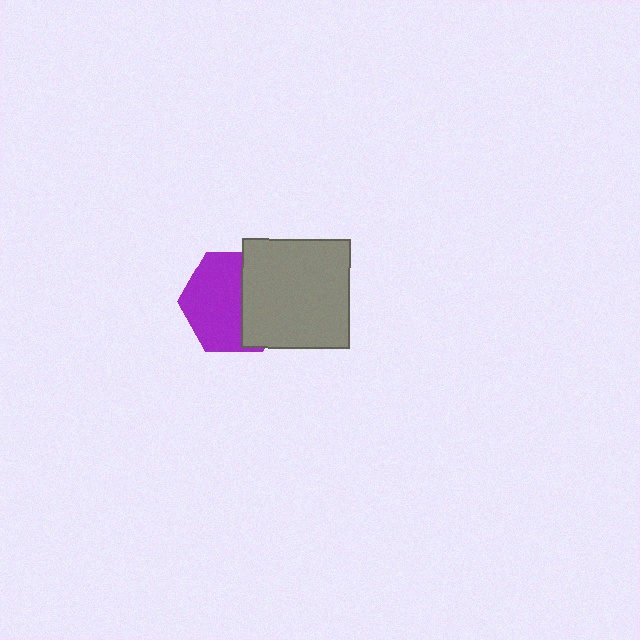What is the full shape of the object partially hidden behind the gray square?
The partially hidden object is a purple hexagon.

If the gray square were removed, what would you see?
You would see the complete purple hexagon.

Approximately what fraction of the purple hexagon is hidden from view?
Roughly 41% of the purple hexagon is hidden behind the gray square.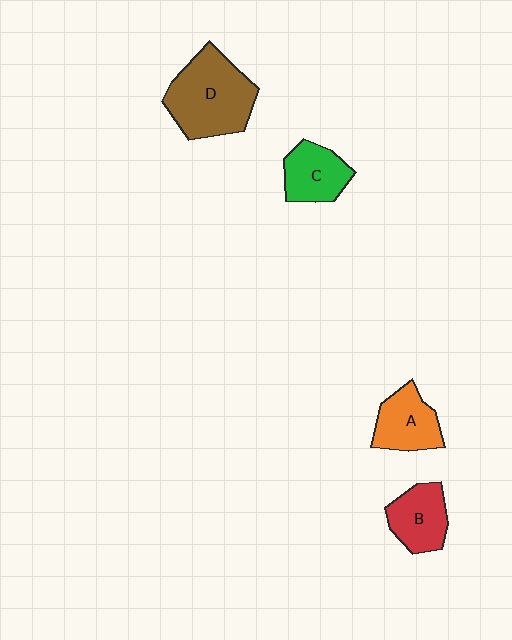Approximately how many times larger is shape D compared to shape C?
Approximately 1.8 times.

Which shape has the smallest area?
Shape C (green).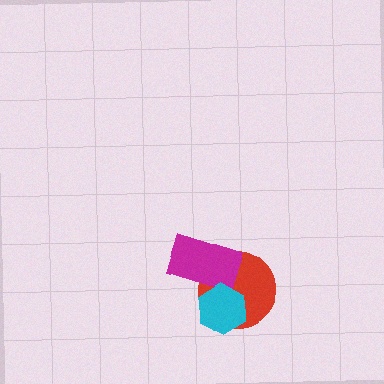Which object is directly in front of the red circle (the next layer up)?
The magenta rectangle is directly in front of the red circle.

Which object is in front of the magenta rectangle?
The cyan hexagon is in front of the magenta rectangle.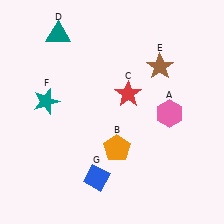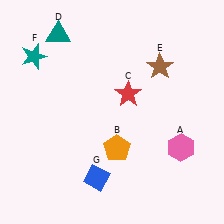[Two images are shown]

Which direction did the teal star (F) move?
The teal star (F) moved up.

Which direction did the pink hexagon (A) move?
The pink hexagon (A) moved down.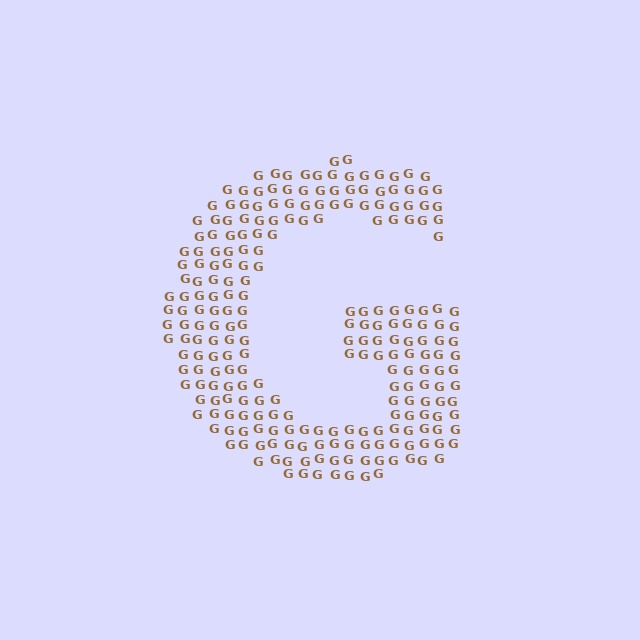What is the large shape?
The large shape is the letter G.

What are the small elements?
The small elements are letter G's.